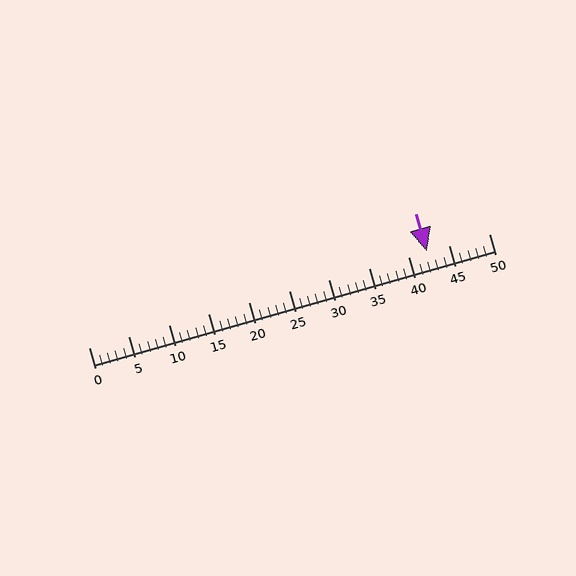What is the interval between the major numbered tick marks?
The major tick marks are spaced 5 units apart.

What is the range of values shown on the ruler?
The ruler shows values from 0 to 50.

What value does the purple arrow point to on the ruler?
The purple arrow points to approximately 42.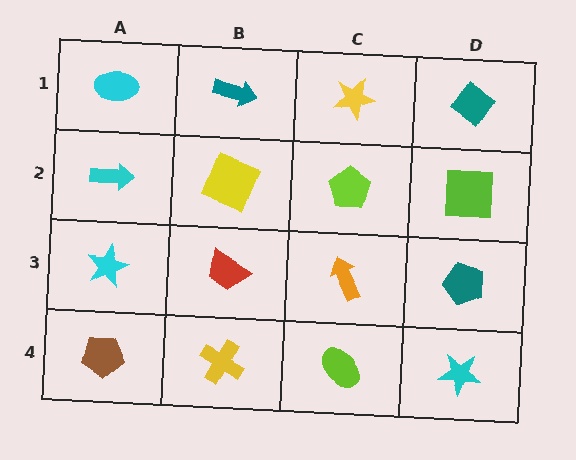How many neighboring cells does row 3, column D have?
3.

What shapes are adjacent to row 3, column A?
A cyan arrow (row 2, column A), a brown pentagon (row 4, column A), a red trapezoid (row 3, column B).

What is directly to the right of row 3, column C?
A teal pentagon.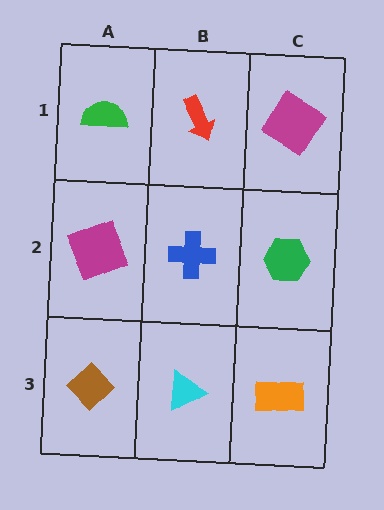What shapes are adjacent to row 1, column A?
A magenta square (row 2, column A), a red arrow (row 1, column B).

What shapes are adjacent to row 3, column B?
A blue cross (row 2, column B), a brown diamond (row 3, column A), an orange rectangle (row 3, column C).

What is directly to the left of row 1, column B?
A green semicircle.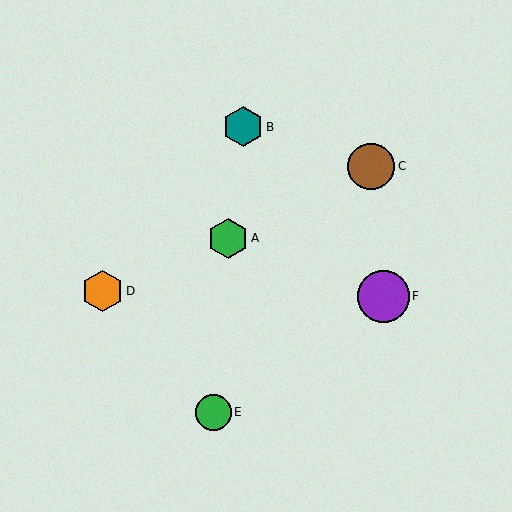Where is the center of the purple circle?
The center of the purple circle is at (383, 296).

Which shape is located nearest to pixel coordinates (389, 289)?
The purple circle (labeled F) at (383, 296) is nearest to that location.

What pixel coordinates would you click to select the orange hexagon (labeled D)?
Click at (102, 291) to select the orange hexagon D.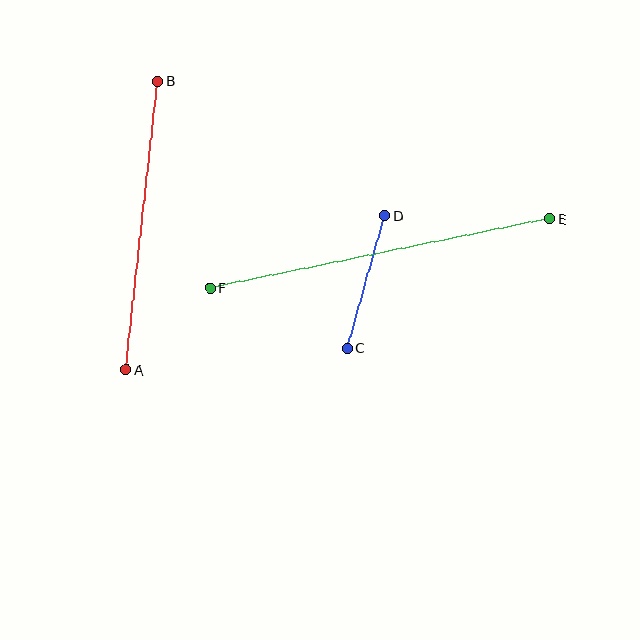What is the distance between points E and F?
The distance is approximately 347 pixels.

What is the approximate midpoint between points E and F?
The midpoint is at approximately (380, 253) pixels.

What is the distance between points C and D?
The distance is approximately 138 pixels.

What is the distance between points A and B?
The distance is approximately 291 pixels.